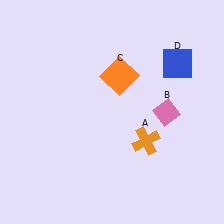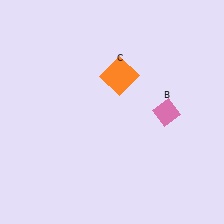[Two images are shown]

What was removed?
The orange cross (A), the blue square (D) were removed in Image 2.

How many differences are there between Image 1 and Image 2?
There are 2 differences between the two images.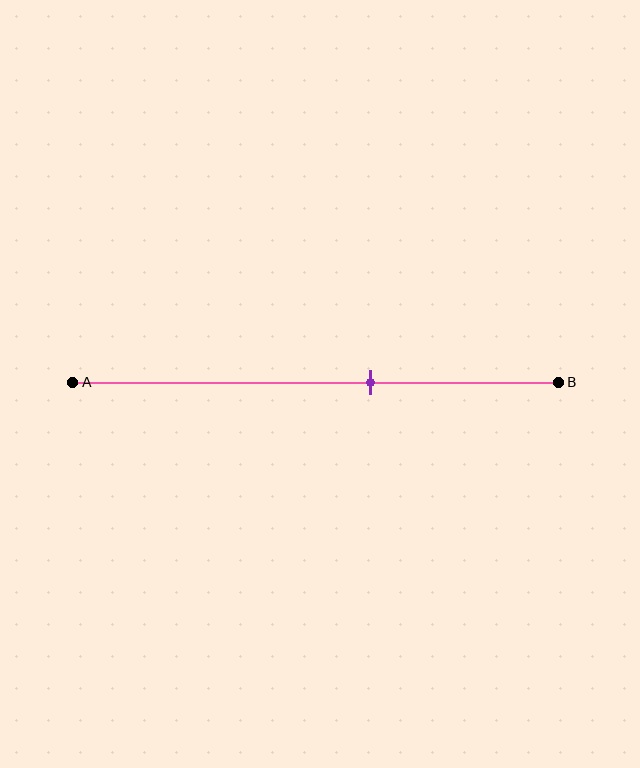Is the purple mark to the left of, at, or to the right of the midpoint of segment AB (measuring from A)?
The purple mark is to the right of the midpoint of segment AB.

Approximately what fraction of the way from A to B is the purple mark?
The purple mark is approximately 60% of the way from A to B.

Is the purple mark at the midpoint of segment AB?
No, the mark is at about 60% from A, not at the 50% midpoint.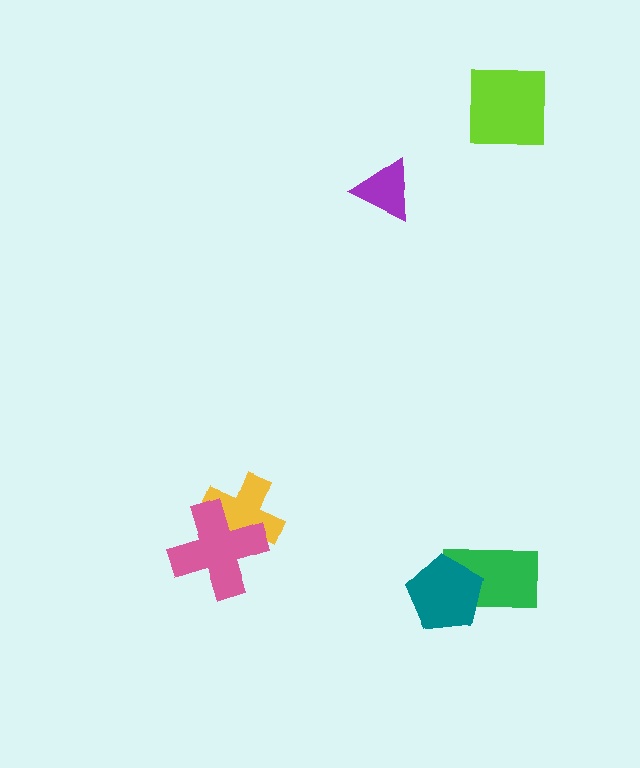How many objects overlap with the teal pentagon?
1 object overlaps with the teal pentagon.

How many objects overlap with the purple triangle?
0 objects overlap with the purple triangle.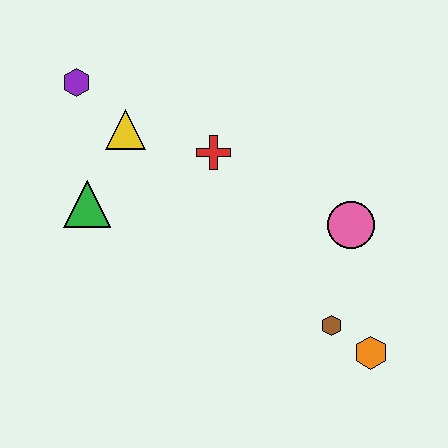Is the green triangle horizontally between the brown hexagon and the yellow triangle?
No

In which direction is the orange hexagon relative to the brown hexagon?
The orange hexagon is to the right of the brown hexagon.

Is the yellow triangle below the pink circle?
No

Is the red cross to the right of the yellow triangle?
Yes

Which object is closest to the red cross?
The yellow triangle is closest to the red cross.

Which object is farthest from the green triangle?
The orange hexagon is farthest from the green triangle.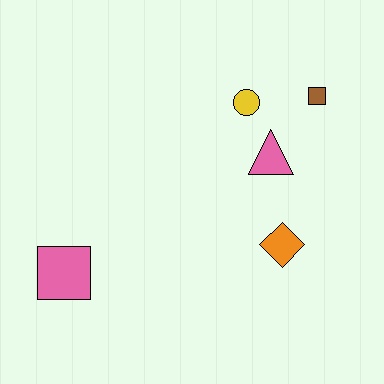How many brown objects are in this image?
There is 1 brown object.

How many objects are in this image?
There are 5 objects.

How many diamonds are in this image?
There is 1 diamond.